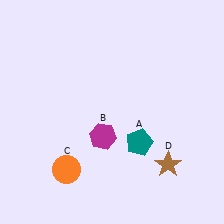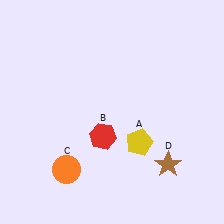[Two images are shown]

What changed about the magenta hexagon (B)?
In Image 1, B is magenta. In Image 2, it changed to red.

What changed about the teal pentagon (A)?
In Image 1, A is teal. In Image 2, it changed to yellow.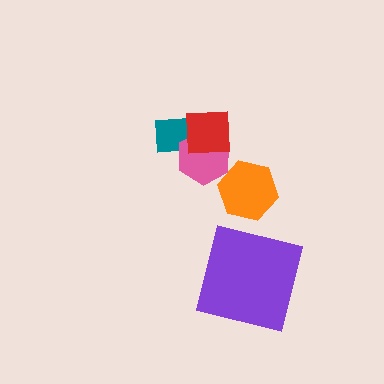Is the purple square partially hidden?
No, no other shape covers it.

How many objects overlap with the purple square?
0 objects overlap with the purple square.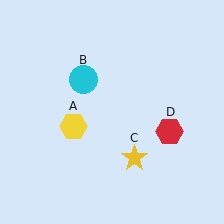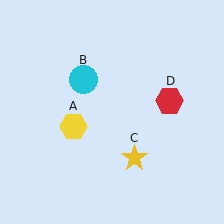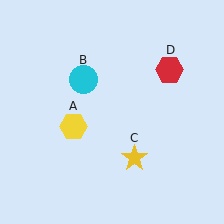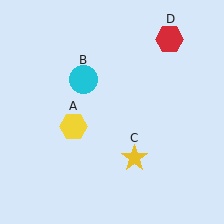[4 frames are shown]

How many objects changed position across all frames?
1 object changed position: red hexagon (object D).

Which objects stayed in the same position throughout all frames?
Yellow hexagon (object A) and cyan circle (object B) and yellow star (object C) remained stationary.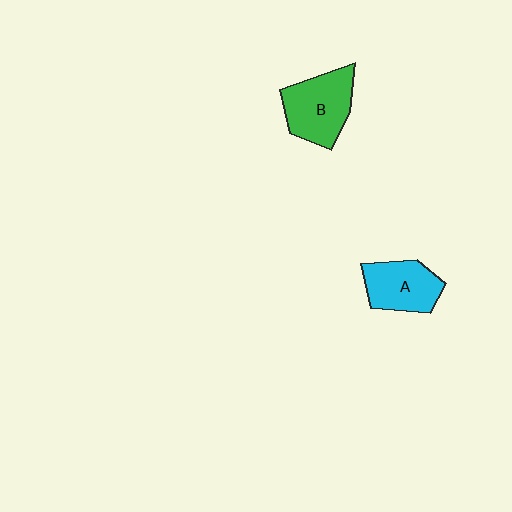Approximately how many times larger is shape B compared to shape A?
Approximately 1.2 times.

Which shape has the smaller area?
Shape A (cyan).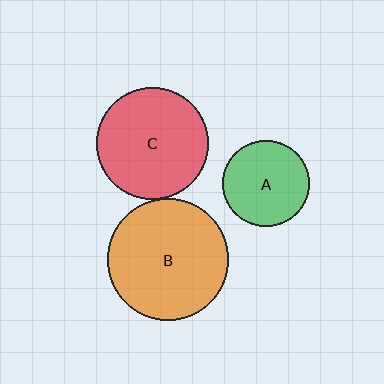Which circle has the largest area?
Circle B (orange).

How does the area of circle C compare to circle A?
Approximately 1.7 times.